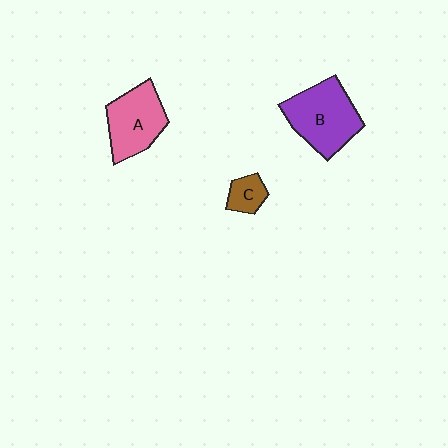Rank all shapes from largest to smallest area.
From largest to smallest: B (purple), A (pink), C (brown).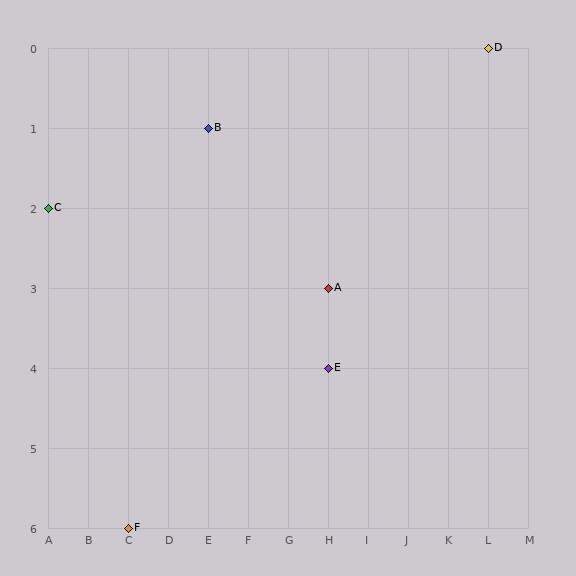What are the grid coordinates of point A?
Point A is at grid coordinates (H, 3).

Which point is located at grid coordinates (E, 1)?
Point B is at (E, 1).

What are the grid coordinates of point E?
Point E is at grid coordinates (H, 4).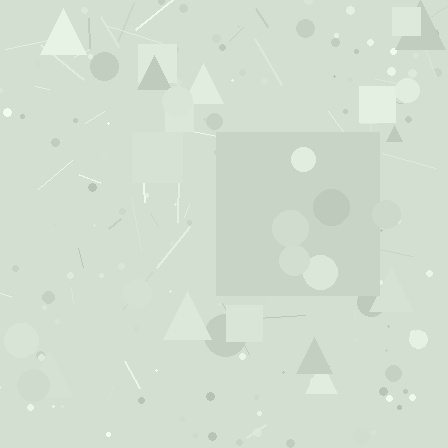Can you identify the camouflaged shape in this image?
The camouflaged shape is a square.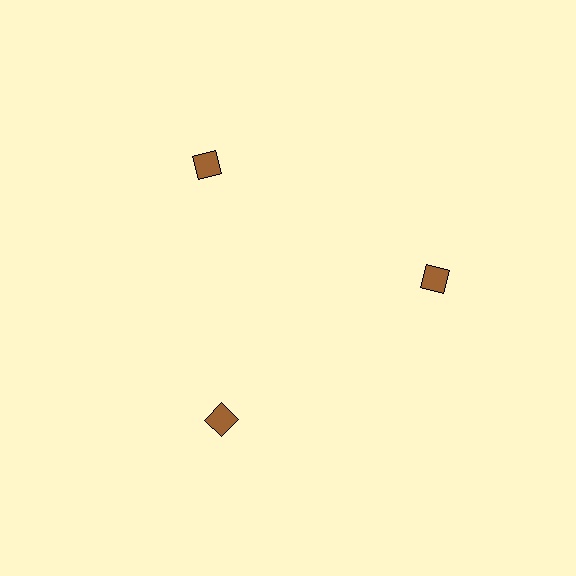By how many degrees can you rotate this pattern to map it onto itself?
The pattern maps onto itself every 120 degrees of rotation.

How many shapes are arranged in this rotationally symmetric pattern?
There are 3 shapes, arranged in 3 groups of 1.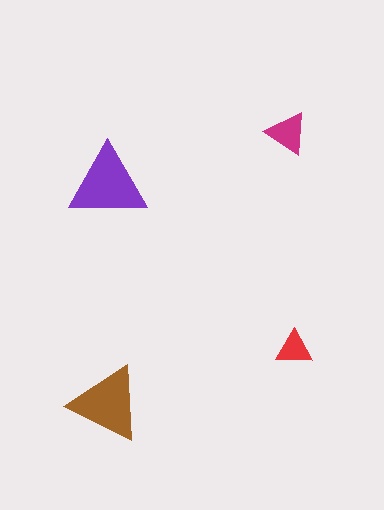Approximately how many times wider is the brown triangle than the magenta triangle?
About 2 times wider.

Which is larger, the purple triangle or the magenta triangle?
The purple one.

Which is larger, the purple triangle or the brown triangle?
The purple one.